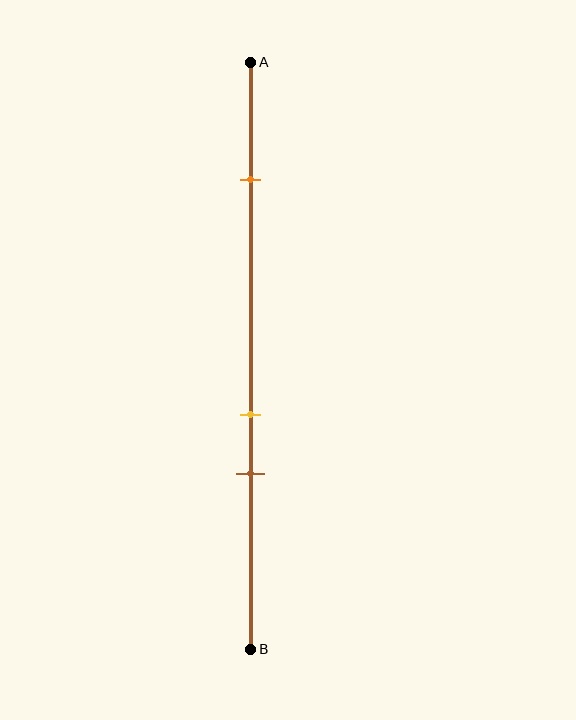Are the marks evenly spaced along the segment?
No, the marks are not evenly spaced.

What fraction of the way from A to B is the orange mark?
The orange mark is approximately 20% (0.2) of the way from A to B.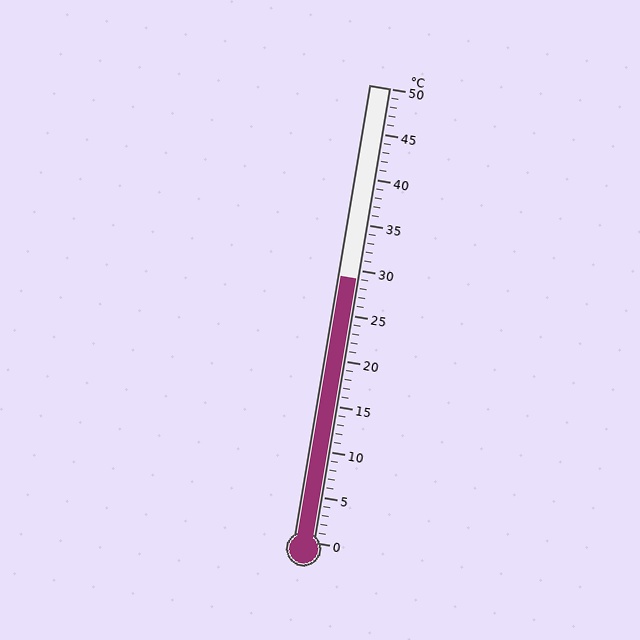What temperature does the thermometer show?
The thermometer shows approximately 29°C.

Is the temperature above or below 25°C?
The temperature is above 25°C.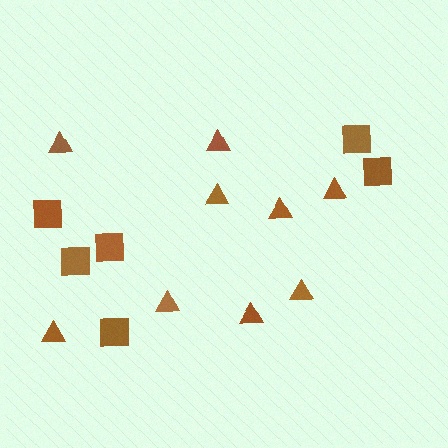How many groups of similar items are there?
There are 2 groups: one group of squares (6) and one group of triangles (9).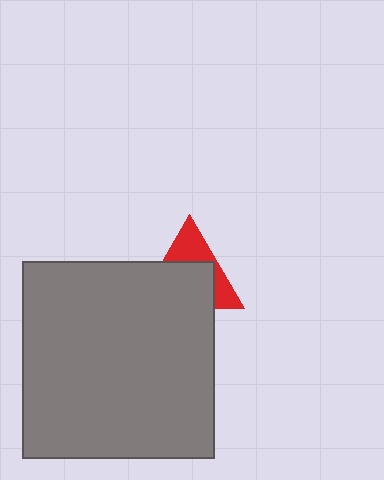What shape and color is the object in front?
The object in front is a gray rectangle.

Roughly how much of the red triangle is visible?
A small part of it is visible (roughly 39%).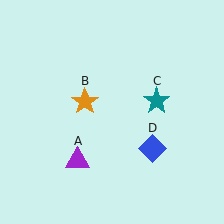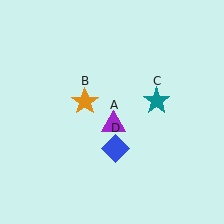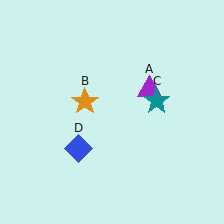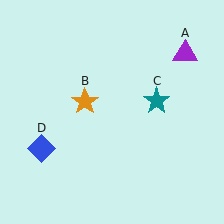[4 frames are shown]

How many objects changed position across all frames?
2 objects changed position: purple triangle (object A), blue diamond (object D).